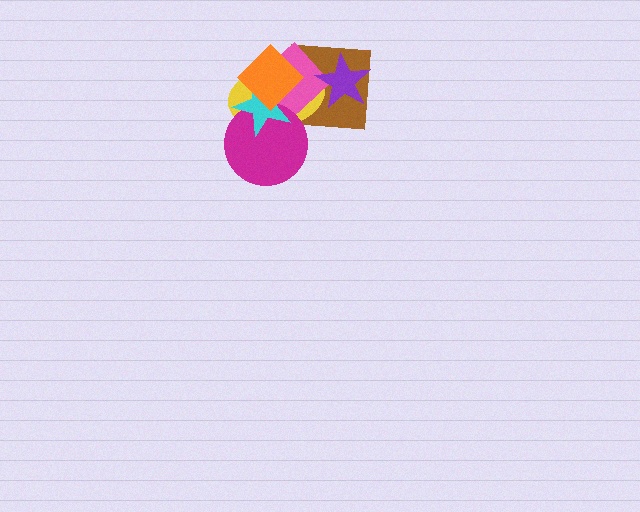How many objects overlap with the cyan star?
4 objects overlap with the cyan star.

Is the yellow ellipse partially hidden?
Yes, it is partially covered by another shape.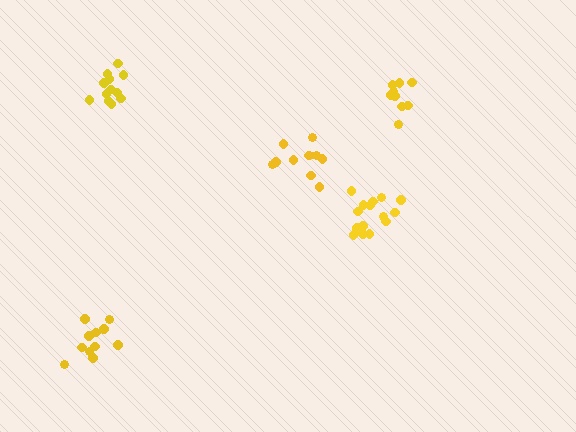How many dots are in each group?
Group 1: 15 dots, Group 2: 11 dots, Group 3: 9 dots, Group 4: 12 dots, Group 5: 11 dots (58 total).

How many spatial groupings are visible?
There are 5 spatial groupings.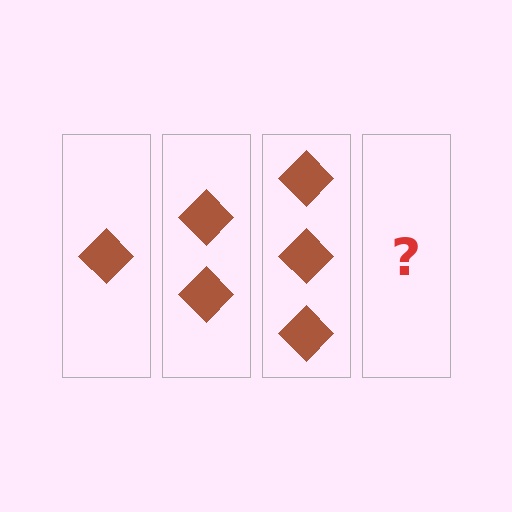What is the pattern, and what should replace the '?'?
The pattern is that each step adds one more diamond. The '?' should be 4 diamonds.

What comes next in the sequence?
The next element should be 4 diamonds.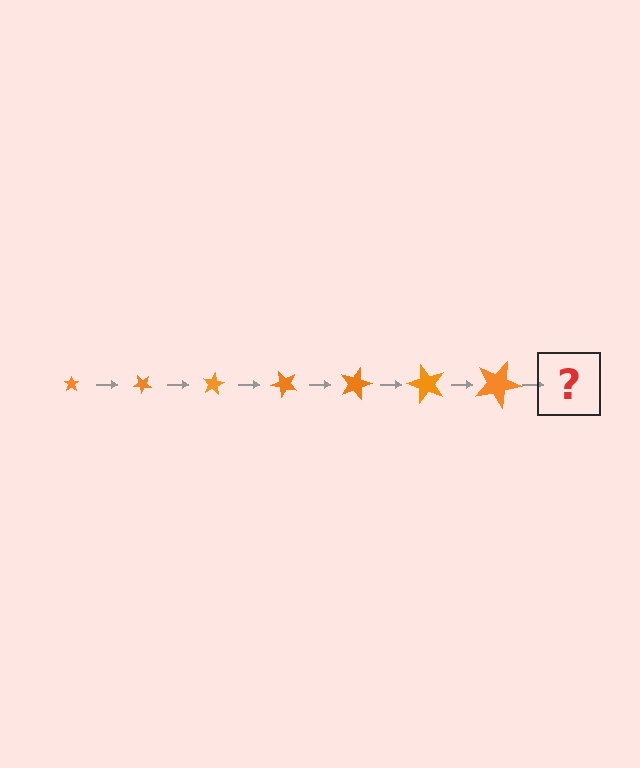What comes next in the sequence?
The next element should be a star, larger than the previous one and rotated 280 degrees from the start.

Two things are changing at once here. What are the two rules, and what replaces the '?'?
The two rules are that the star grows larger each step and it rotates 40 degrees each step. The '?' should be a star, larger than the previous one and rotated 280 degrees from the start.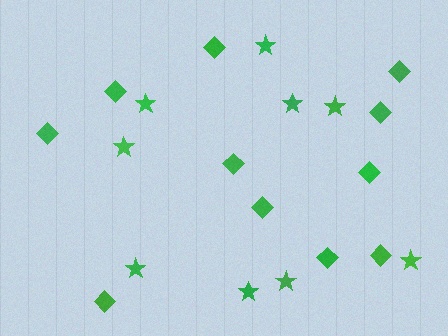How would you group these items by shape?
There are 2 groups: one group of stars (9) and one group of diamonds (11).